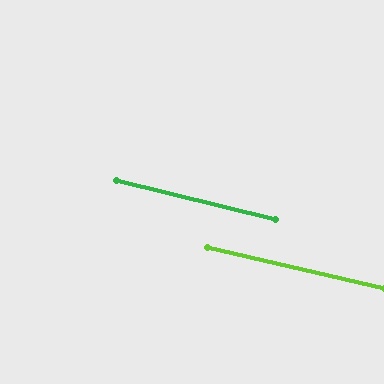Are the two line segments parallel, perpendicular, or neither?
Parallel — their directions differ by only 0.9°.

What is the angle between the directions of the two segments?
Approximately 1 degree.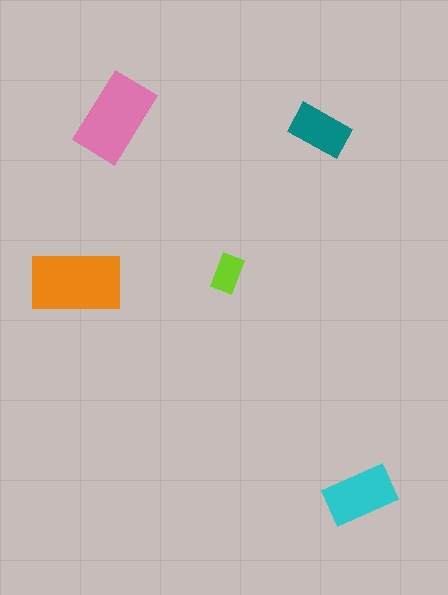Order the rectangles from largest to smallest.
the orange one, the pink one, the cyan one, the teal one, the lime one.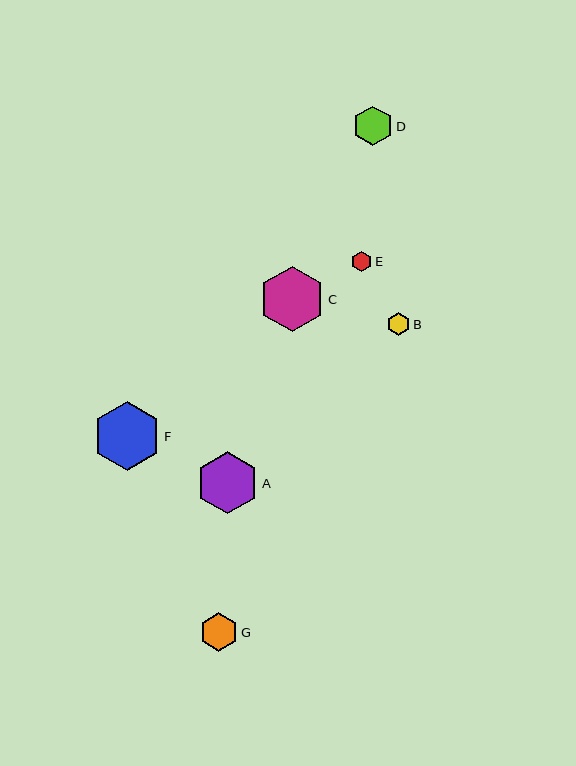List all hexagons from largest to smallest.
From largest to smallest: F, C, A, D, G, B, E.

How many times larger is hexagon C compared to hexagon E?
Hexagon C is approximately 3.2 times the size of hexagon E.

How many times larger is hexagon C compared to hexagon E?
Hexagon C is approximately 3.2 times the size of hexagon E.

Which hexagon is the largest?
Hexagon F is the largest with a size of approximately 69 pixels.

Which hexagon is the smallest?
Hexagon E is the smallest with a size of approximately 20 pixels.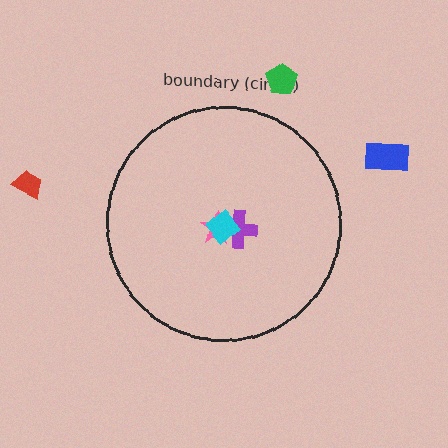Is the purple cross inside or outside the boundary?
Inside.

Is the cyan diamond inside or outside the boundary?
Inside.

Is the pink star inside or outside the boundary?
Inside.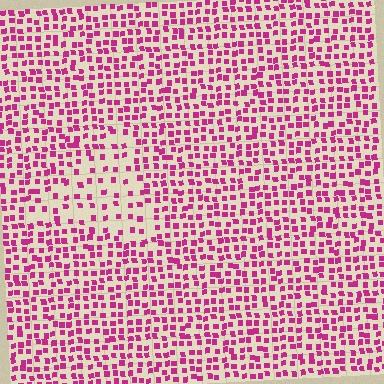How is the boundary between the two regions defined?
The boundary is defined by a change in element density (approximately 2.1x ratio). All elements are the same color, size, and shape.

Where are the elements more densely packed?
The elements are more densely packed outside the triangle boundary.